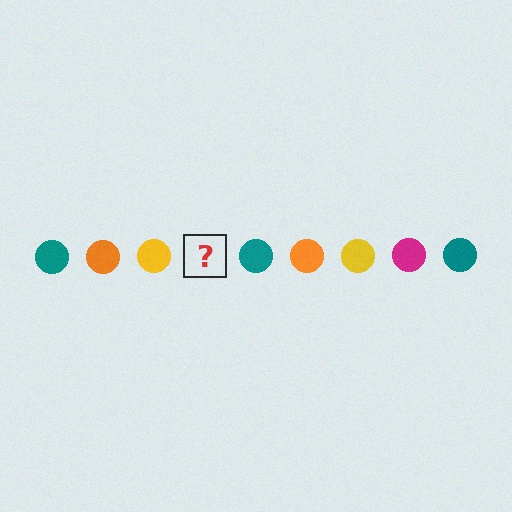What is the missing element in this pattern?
The missing element is a magenta circle.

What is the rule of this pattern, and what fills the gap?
The rule is that the pattern cycles through teal, orange, yellow, magenta circles. The gap should be filled with a magenta circle.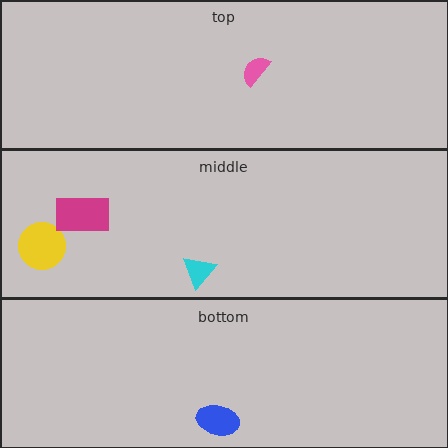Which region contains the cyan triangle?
The middle region.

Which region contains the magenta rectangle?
The middle region.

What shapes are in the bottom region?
The blue ellipse.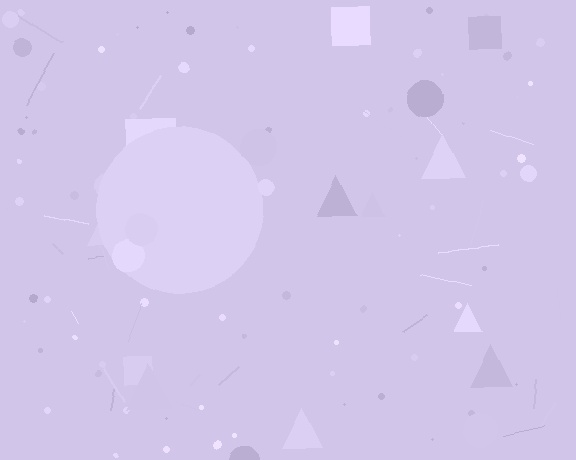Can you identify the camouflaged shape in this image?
The camouflaged shape is a circle.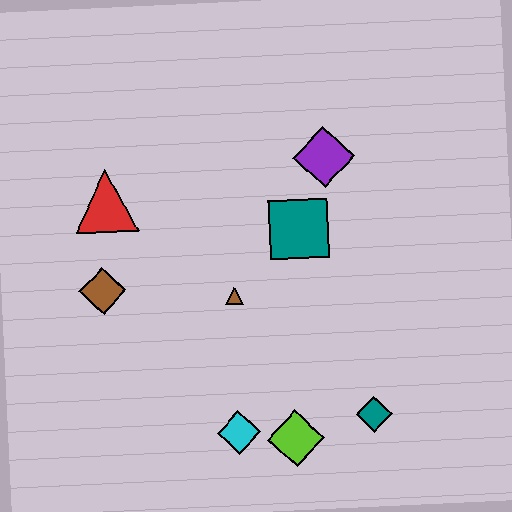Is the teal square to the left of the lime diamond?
No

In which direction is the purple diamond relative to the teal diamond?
The purple diamond is above the teal diamond.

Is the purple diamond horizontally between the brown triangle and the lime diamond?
No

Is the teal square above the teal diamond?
Yes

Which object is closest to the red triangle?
The brown diamond is closest to the red triangle.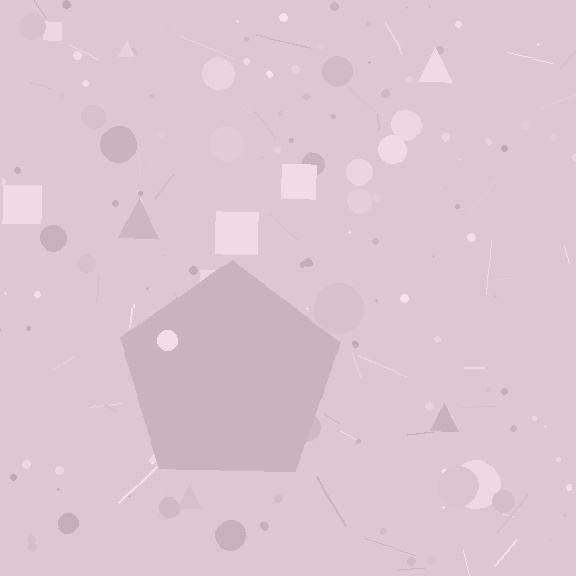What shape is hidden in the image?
A pentagon is hidden in the image.